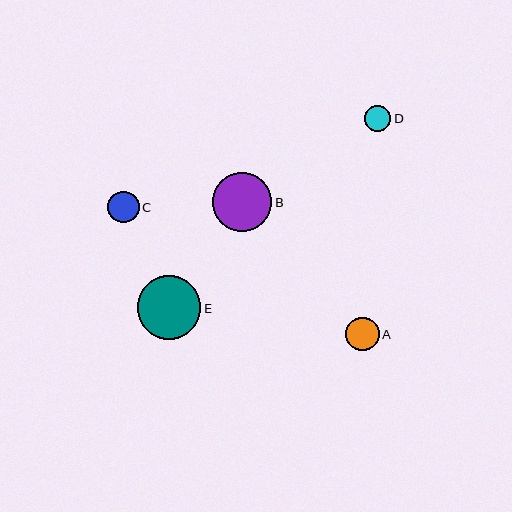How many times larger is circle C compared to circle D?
Circle C is approximately 1.2 times the size of circle D.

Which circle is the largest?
Circle E is the largest with a size of approximately 64 pixels.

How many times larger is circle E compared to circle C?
Circle E is approximately 2.0 times the size of circle C.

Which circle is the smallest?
Circle D is the smallest with a size of approximately 26 pixels.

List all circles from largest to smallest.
From largest to smallest: E, B, A, C, D.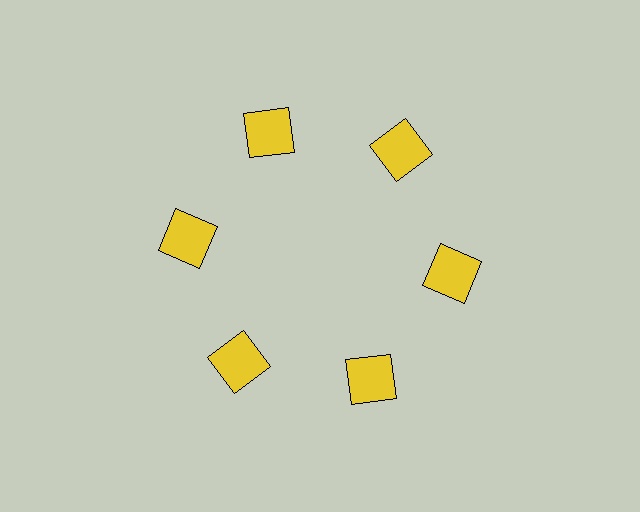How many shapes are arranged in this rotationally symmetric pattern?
There are 6 shapes, arranged in 6 groups of 1.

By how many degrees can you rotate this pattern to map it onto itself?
The pattern maps onto itself every 60 degrees of rotation.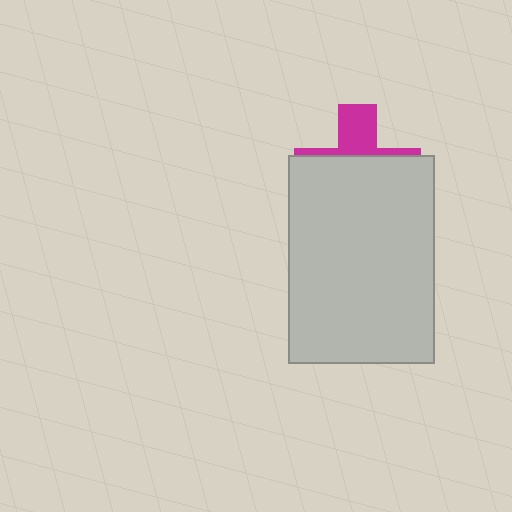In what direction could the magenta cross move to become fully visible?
The magenta cross could move up. That would shift it out from behind the light gray rectangle entirely.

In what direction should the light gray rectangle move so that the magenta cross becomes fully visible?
The light gray rectangle should move down. That is the shortest direction to clear the overlap and leave the magenta cross fully visible.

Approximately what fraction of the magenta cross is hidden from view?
Roughly 68% of the magenta cross is hidden behind the light gray rectangle.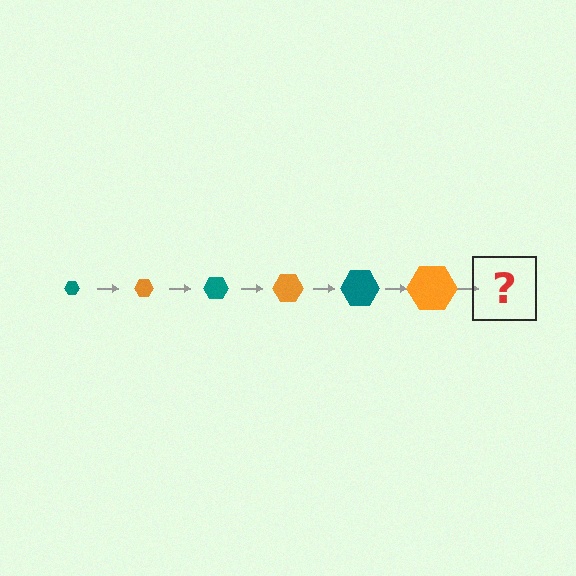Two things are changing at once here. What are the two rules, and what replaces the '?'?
The two rules are that the hexagon grows larger each step and the color cycles through teal and orange. The '?' should be a teal hexagon, larger than the previous one.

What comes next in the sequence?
The next element should be a teal hexagon, larger than the previous one.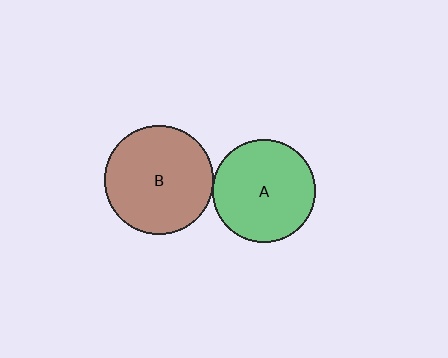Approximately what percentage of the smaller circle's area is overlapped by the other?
Approximately 5%.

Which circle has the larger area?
Circle B (brown).